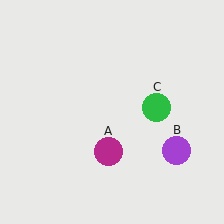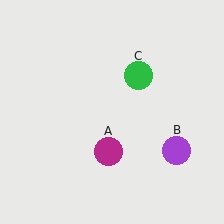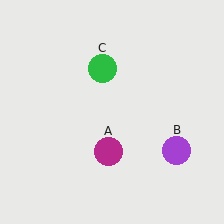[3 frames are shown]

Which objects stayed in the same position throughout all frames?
Magenta circle (object A) and purple circle (object B) remained stationary.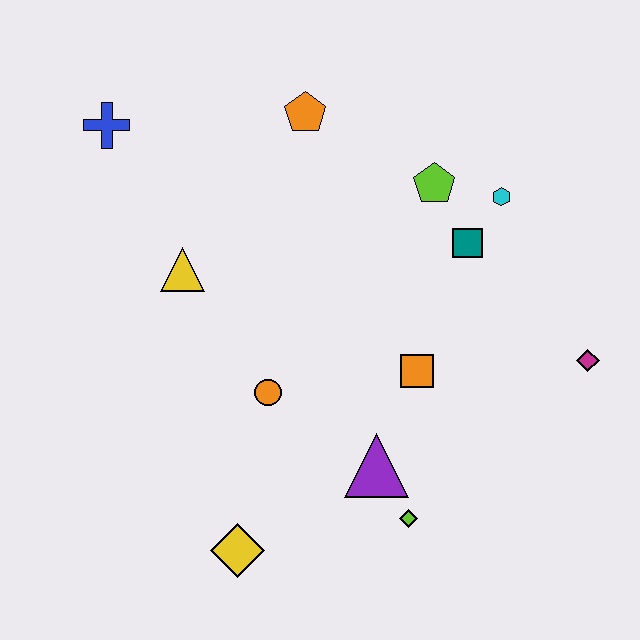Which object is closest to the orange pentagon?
The lime pentagon is closest to the orange pentagon.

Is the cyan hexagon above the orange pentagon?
No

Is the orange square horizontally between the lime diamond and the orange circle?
No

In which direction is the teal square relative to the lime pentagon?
The teal square is below the lime pentagon.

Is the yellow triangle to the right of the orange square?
No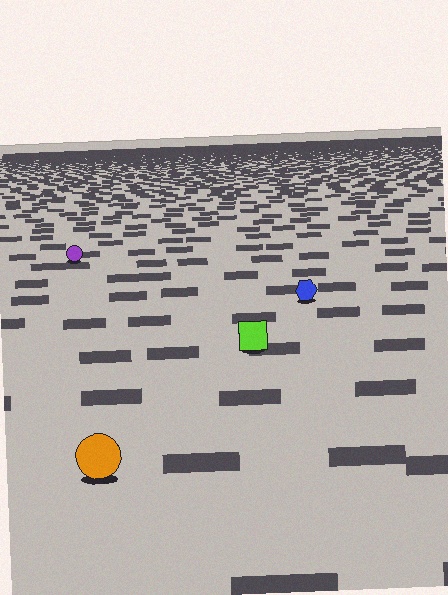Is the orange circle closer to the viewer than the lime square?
Yes. The orange circle is closer — you can tell from the texture gradient: the ground texture is coarser near it.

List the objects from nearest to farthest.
From nearest to farthest: the orange circle, the lime square, the blue hexagon, the purple circle.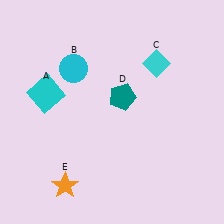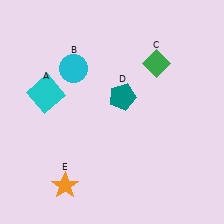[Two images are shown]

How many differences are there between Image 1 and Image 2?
There is 1 difference between the two images.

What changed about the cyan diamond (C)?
In Image 1, C is cyan. In Image 2, it changed to green.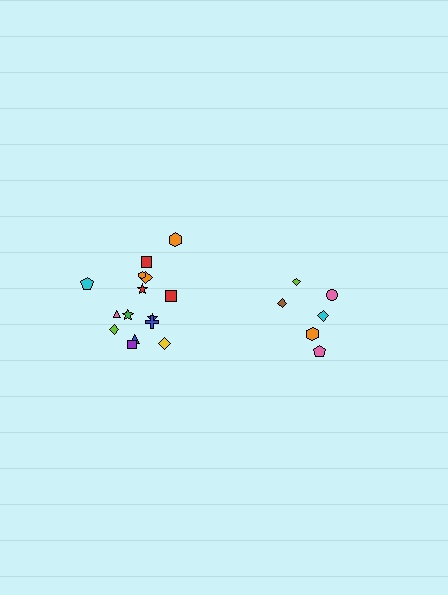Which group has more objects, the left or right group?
The left group.